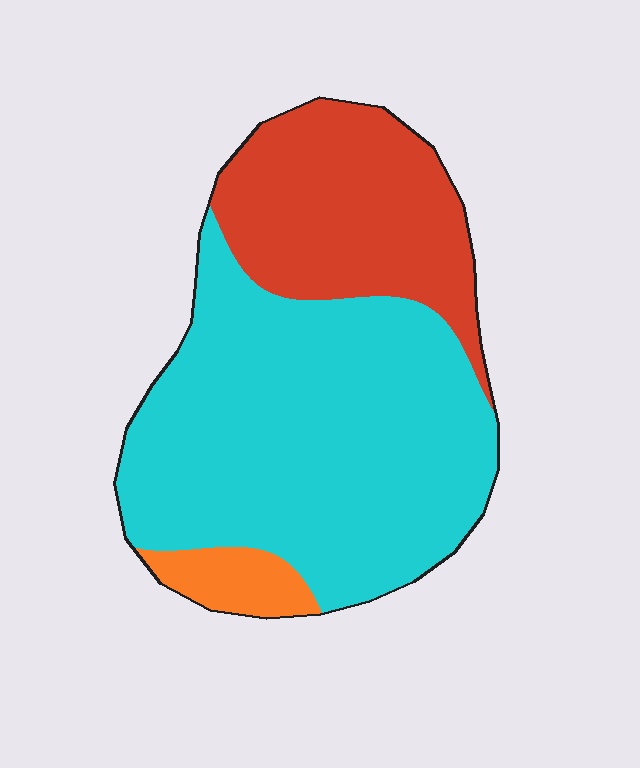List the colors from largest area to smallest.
From largest to smallest: cyan, red, orange.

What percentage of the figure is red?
Red covers around 30% of the figure.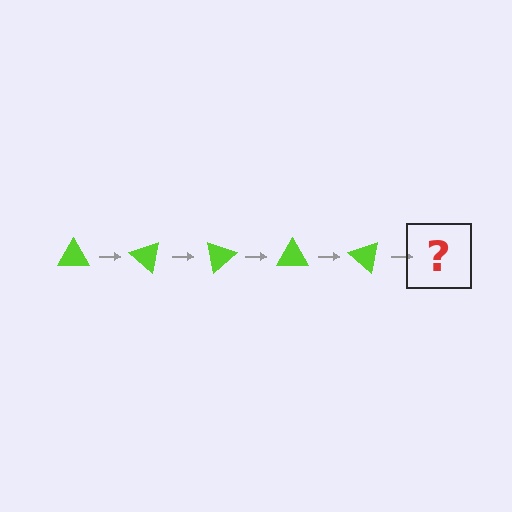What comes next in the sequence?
The next element should be a lime triangle rotated 200 degrees.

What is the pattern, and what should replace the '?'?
The pattern is that the triangle rotates 40 degrees each step. The '?' should be a lime triangle rotated 200 degrees.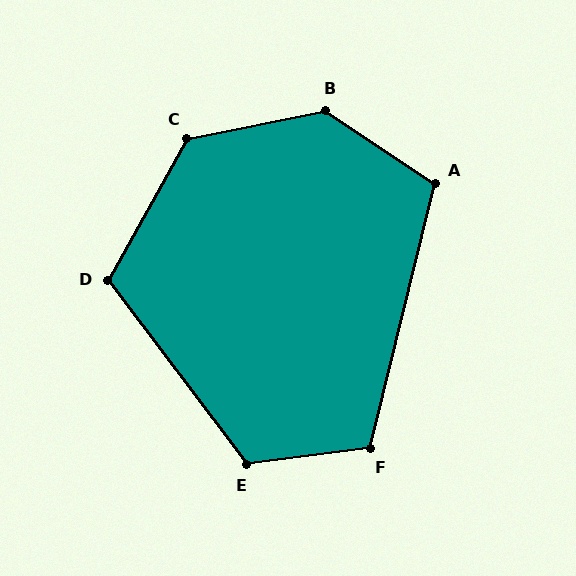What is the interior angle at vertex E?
Approximately 120 degrees (obtuse).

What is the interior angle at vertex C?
Approximately 130 degrees (obtuse).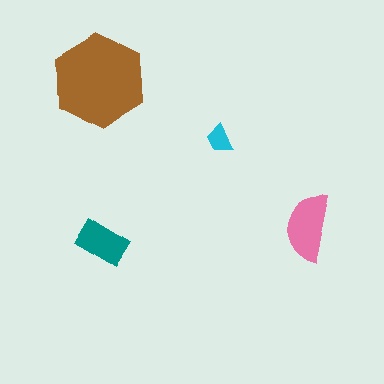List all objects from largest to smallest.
The brown hexagon, the pink semicircle, the teal rectangle, the cyan trapezoid.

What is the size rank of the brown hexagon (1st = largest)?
1st.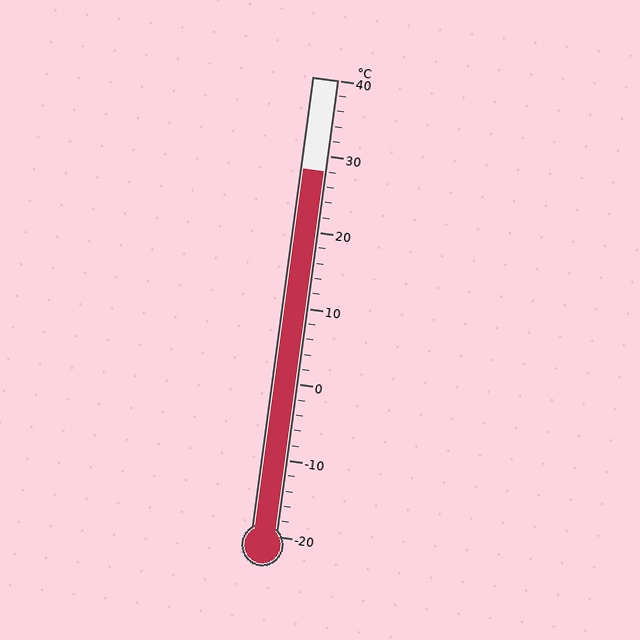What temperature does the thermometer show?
The thermometer shows approximately 28°C.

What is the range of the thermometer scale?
The thermometer scale ranges from -20°C to 40°C.